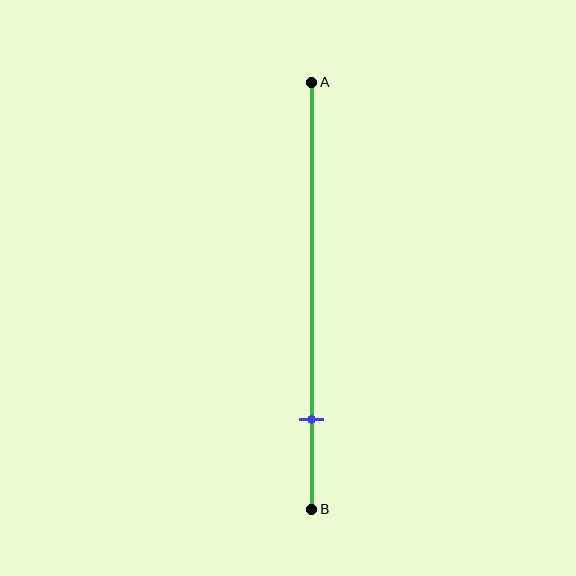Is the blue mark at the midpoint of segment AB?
No, the mark is at about 80% from A, not at the 50% midpoint.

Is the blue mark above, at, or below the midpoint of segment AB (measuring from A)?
The blue mark is below the midpoint of segment AB.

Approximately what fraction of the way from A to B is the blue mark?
The blue mark is approximately 80% of the way from A to B.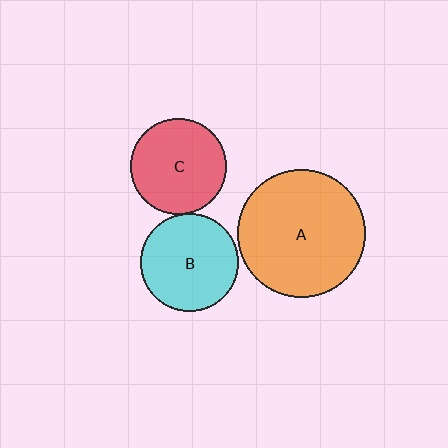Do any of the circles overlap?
No, none of the circles overlap.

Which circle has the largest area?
Circle A (orange).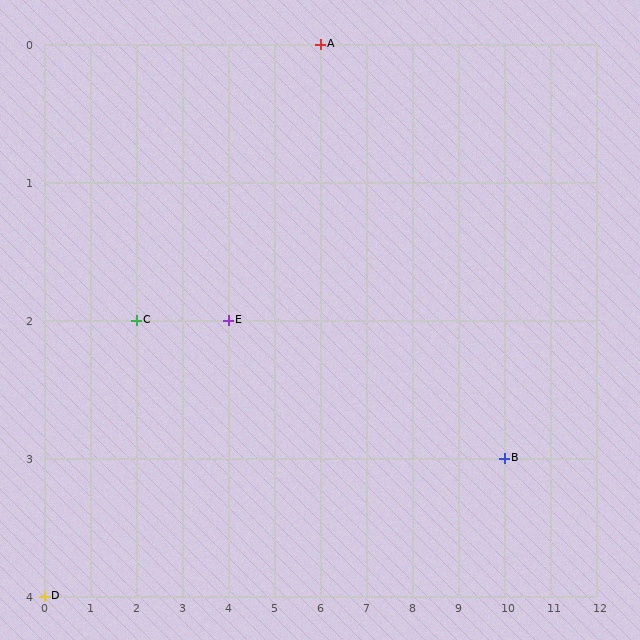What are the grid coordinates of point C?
Point C is at grid coordinates (2, 2).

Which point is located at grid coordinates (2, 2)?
Point C is at (2, 2).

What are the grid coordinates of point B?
Point B is at grid coordinates (10, 3).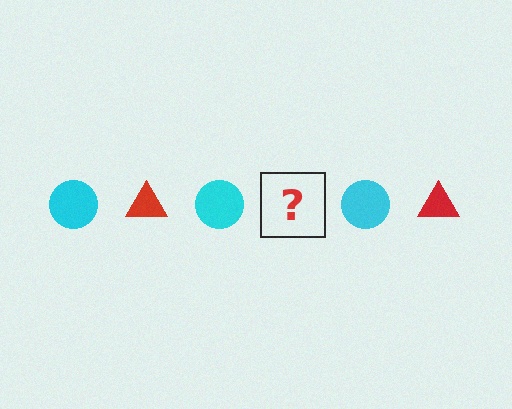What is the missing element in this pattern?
The missing element is a red triangle.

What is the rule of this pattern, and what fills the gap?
The rule is that the pattern alternates between cyan circle and red triangle. The gap should be filled with a red triangle.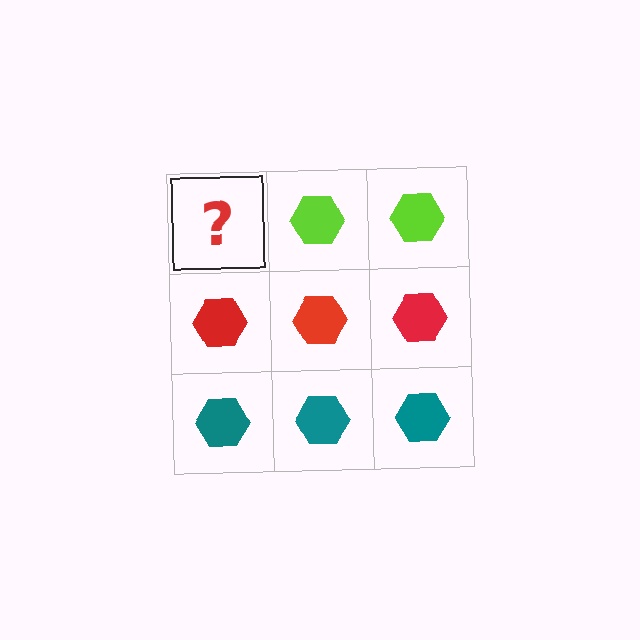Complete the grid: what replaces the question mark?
The question mark should be replaced with a lime hexagon.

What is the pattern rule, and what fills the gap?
The rule is that each row has a consistent color. The gap should be filled with a lime hexagon.